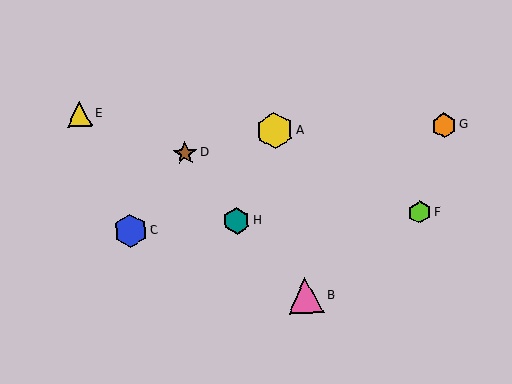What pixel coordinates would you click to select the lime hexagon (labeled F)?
Click at (420, 212) to select the lime hexagon F.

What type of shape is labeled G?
Shape G is an orange hexagon.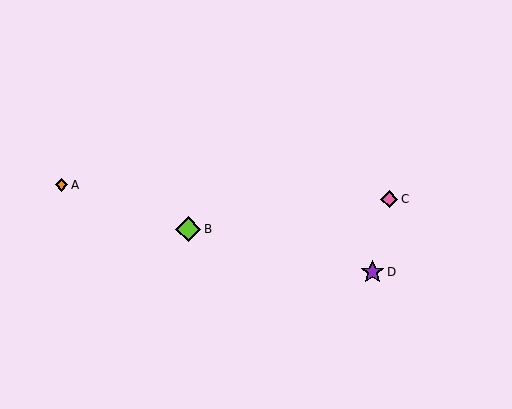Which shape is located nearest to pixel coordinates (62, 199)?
The orange diamond (labeled A) at (61, 185) is nearest to that location.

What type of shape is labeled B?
Shape B is a lime diamond.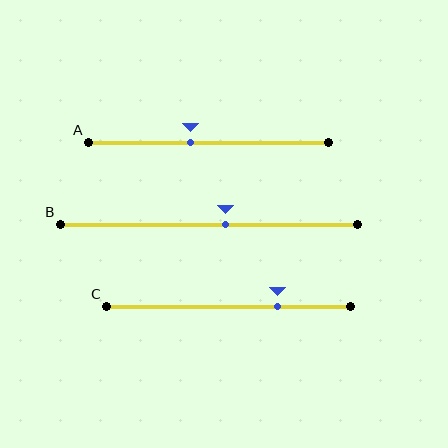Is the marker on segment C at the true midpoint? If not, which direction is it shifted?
No, the marker on segment C is shifted to the right by about 20% of the segment length.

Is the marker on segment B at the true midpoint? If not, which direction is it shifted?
No, the marker on segment B is shifted to the right by about 6% of the segment length.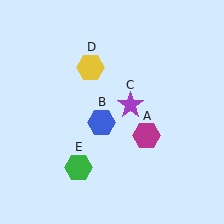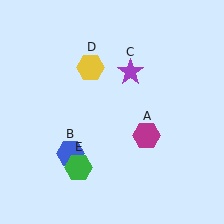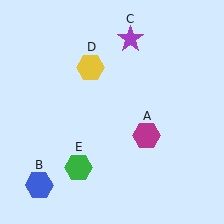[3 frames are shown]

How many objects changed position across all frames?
2 objects changed position: blue hexagon (object B), purple star (object C).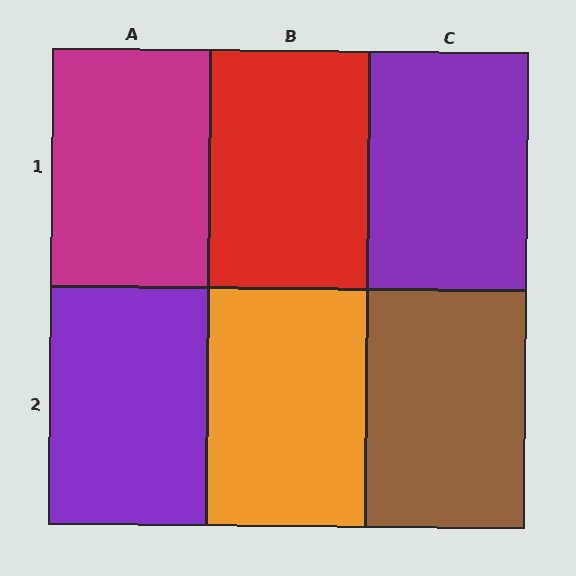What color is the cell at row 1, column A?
Magenta.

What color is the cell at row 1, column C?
Purple.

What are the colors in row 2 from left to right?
Purple, orange, brown.